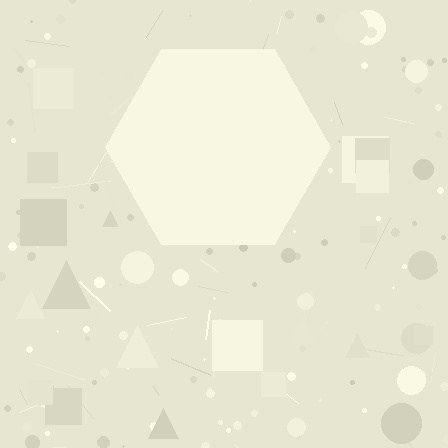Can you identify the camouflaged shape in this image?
The camouflaged shape is a hexagon.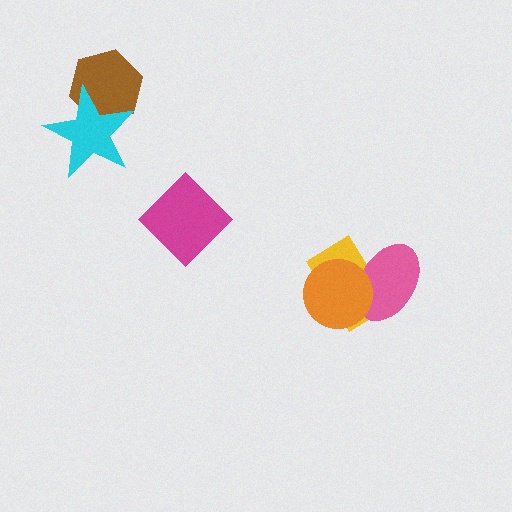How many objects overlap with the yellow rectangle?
2 objects overlap with the yellow rectangle.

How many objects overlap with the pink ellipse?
2 objects overlap with the pink ellipse.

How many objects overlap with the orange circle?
2 objects overlap with the orange circle.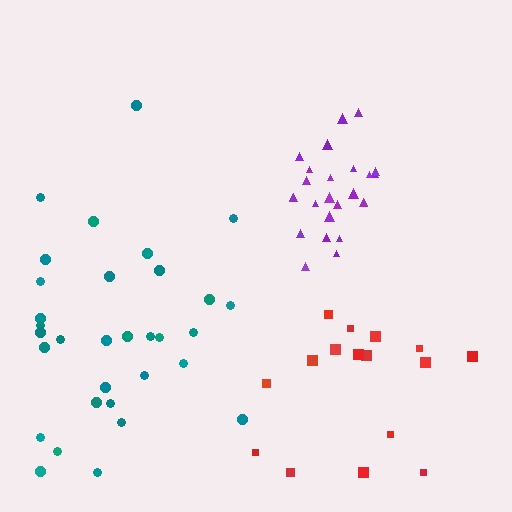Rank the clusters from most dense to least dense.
purple, teal, red.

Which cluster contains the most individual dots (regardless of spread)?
Teal (32).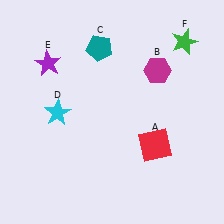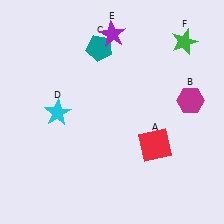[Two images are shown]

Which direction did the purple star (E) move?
The purple star (E) moved right.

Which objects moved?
The objects that moved are: the magenta hexagon (B), the purple star (E).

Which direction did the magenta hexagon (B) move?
The magenta hexagon (B) moved right.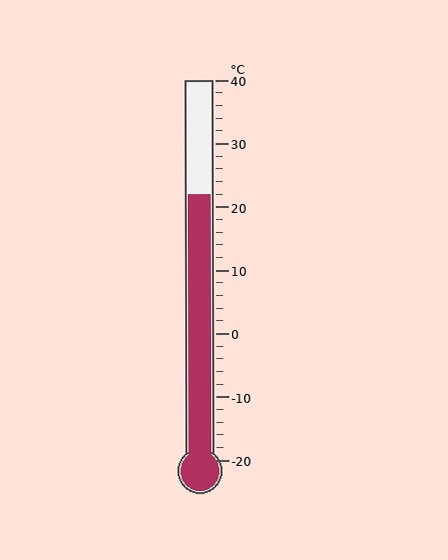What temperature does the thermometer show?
The thermometer shows approximately 22°C.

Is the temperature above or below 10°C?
The temperature is above 10°C.